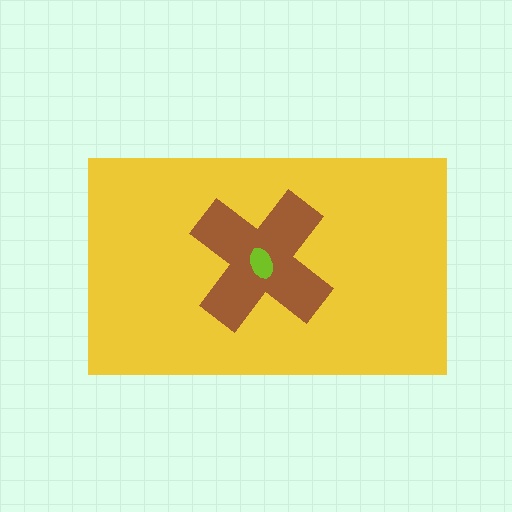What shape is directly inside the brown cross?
The lime ellipse.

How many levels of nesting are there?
3.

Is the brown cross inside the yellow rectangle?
Yes.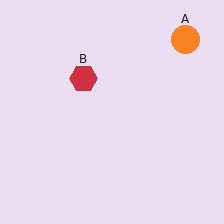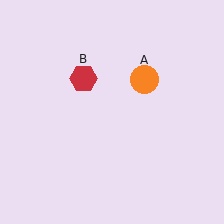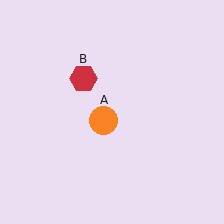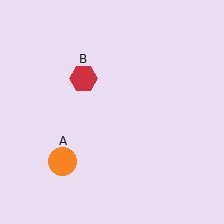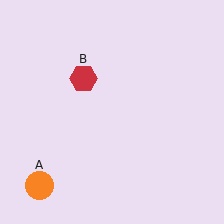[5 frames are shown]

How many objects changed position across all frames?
1 object changed position: orange circle (object A).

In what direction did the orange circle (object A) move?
The orange circle (object A) moved down and to the left.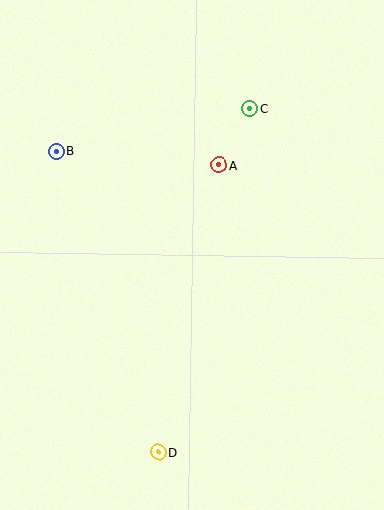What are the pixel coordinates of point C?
Point C is at (250, 109).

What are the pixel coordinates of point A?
Point A is at (219, 165).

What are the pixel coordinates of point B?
Point B is at (56, 151).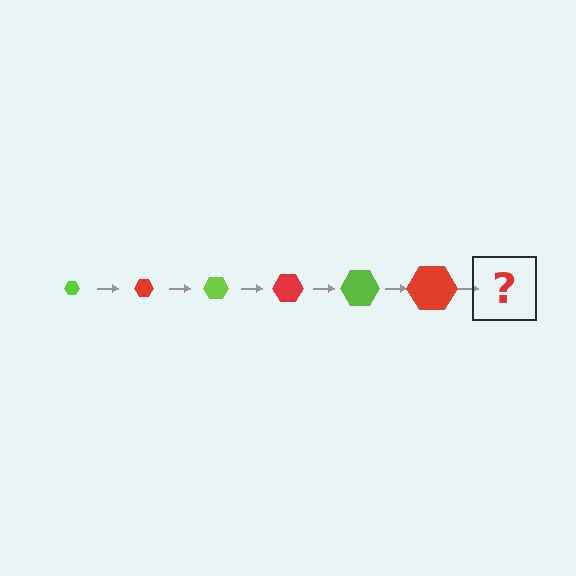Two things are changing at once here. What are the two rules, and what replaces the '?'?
The two rules are that the hexagon grows larger each step and the color cycles through lime and red. The '?' should be a lime hexagon, larger than the previous one.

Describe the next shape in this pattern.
It should be a lime hexagon, larger than the previous one.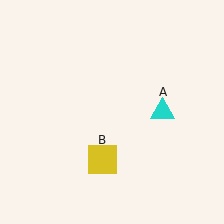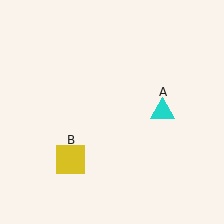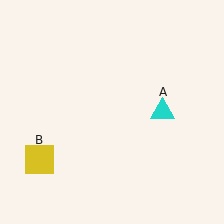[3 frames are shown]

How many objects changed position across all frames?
1 object changed position: yellow square (object B).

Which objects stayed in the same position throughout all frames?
Cyan triangle (object A) remained stationary.